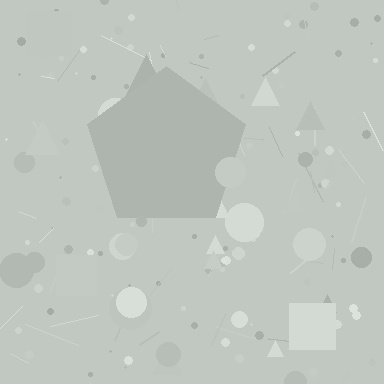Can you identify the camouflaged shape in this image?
The camouflaged shape is a pentagon.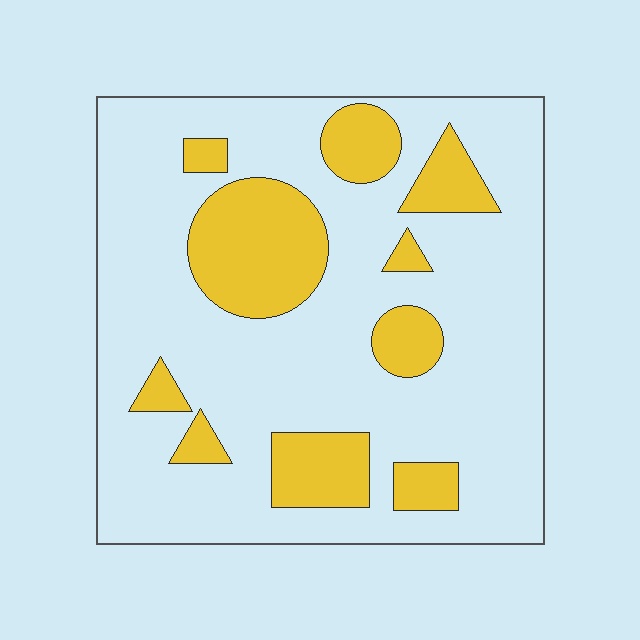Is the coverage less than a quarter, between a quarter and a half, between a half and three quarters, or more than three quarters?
Less than a quarter.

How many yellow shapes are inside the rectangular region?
10.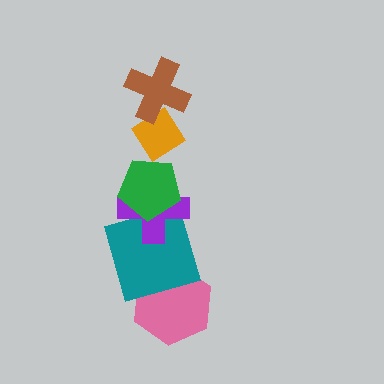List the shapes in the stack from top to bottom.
From top to bottom: the brown cross, the orange diamond, the green pentagon, the purple cross, the teal square, the pink hexagon.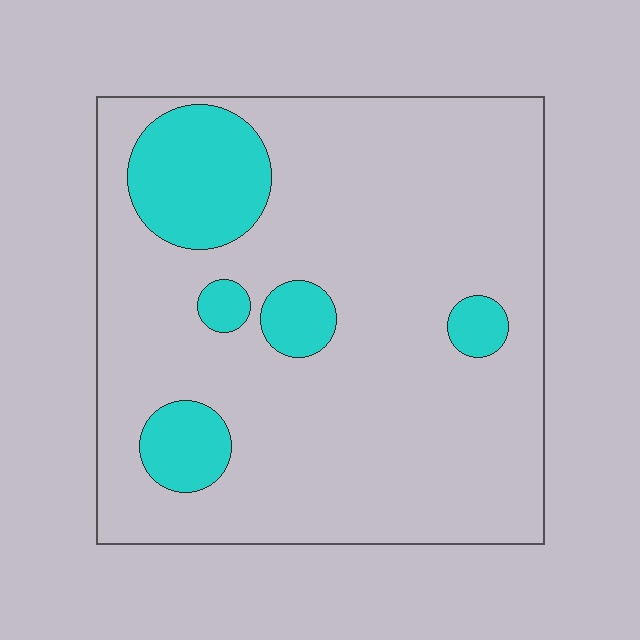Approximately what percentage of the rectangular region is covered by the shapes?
Approximately 15%.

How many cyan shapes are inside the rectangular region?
5.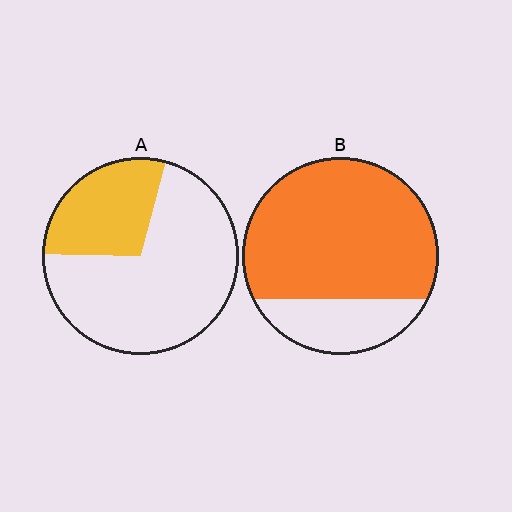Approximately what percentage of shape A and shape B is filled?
A is approximately 30% and B is approximately 75%.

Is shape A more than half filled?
No.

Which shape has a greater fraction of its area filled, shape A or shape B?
Shape B.